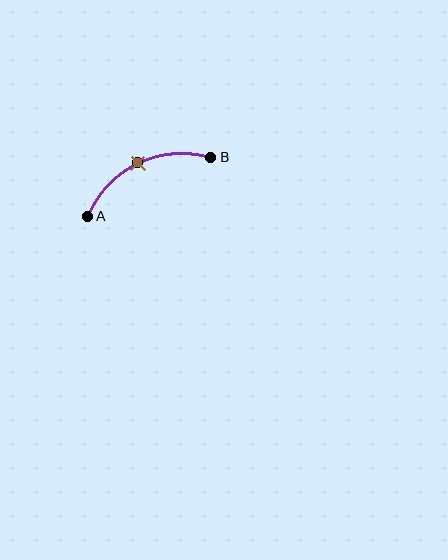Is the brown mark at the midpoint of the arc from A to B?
Yes. The brown mark lies on the arc at equal arc-length from both A and B — it is the arc midpoint.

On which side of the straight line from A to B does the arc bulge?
The arc bulges above the straight line connecting A and B.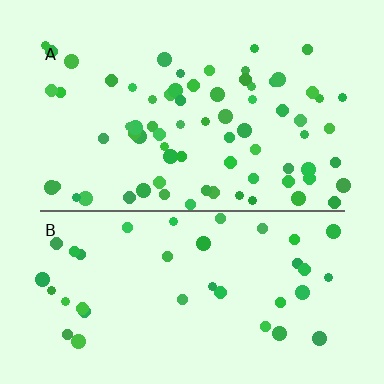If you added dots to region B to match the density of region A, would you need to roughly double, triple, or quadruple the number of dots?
Approximately double.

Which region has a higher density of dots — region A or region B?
A (the top).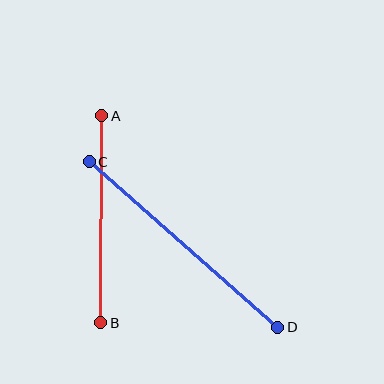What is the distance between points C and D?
The distance is approximately 251 pixels.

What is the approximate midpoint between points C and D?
The midpoint is at approximately (184, 245) pixels.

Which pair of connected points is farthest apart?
Points C and D are farthest apart.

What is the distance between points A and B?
The distance is approximately 207 pixels.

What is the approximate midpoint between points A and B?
The midpoint is at approximately (101, 219) pixels.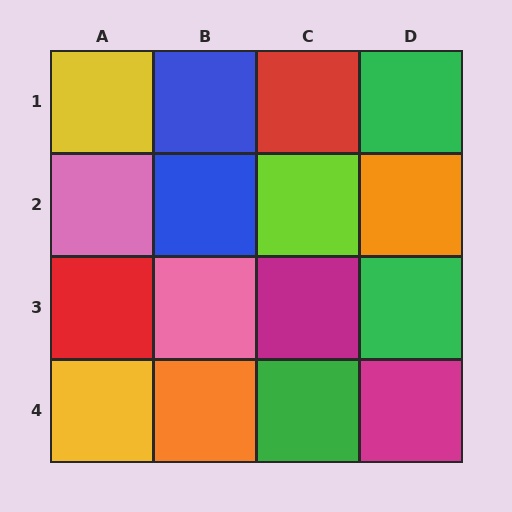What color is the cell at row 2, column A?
Pink.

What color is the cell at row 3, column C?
Magenta.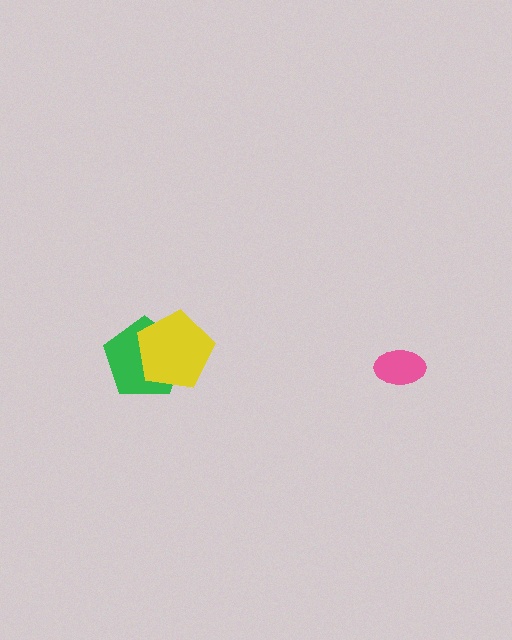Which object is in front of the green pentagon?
The yellow pentagon is in front of the green pentagon.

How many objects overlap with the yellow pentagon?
1 object overlaps with the yellow pentagon.